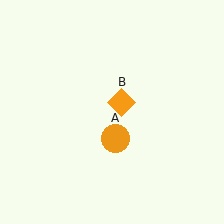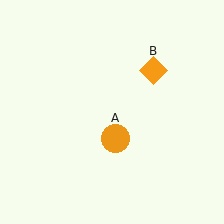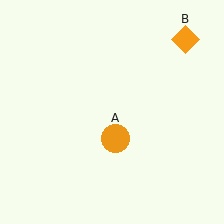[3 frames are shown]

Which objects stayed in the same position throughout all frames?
Orange circle (object A) remained stationary.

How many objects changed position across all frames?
1 object changed position: orange diamond (object B).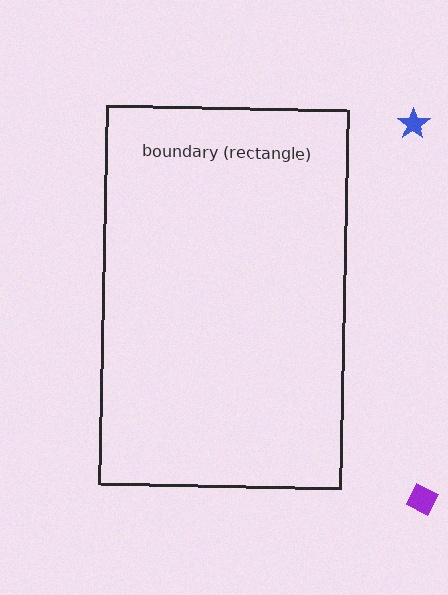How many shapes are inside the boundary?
0 inside, 2 outside.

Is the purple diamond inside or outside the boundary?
Outside.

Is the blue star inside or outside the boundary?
Outside.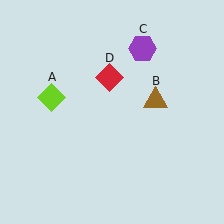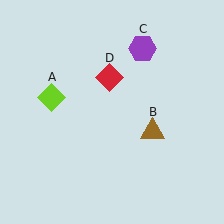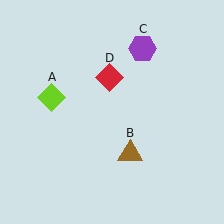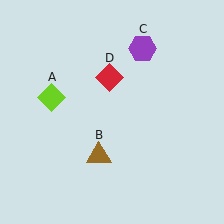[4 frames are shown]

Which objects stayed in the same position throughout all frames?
Lime diamond (object A) and purple hexagon (object C) and red diamond (object D) remained stationary.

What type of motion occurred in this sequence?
The brown triangle (object B) rotated clockwise around the center of the scene.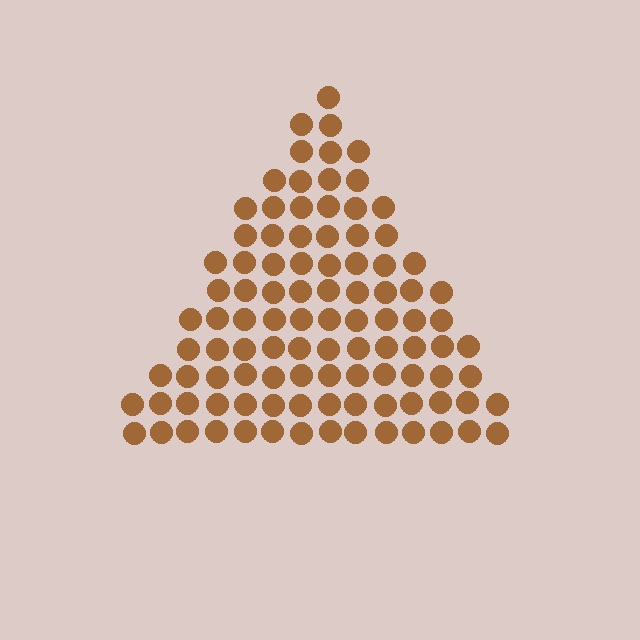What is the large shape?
The large shape is a triangle.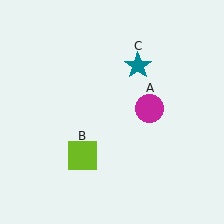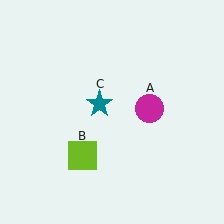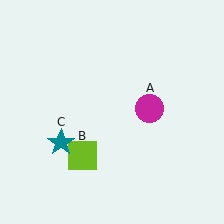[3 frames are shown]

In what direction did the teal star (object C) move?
The teal star (object C) moved down and to the left.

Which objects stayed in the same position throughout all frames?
Magenta circle (object A) and lime square (object B) remained stationary.